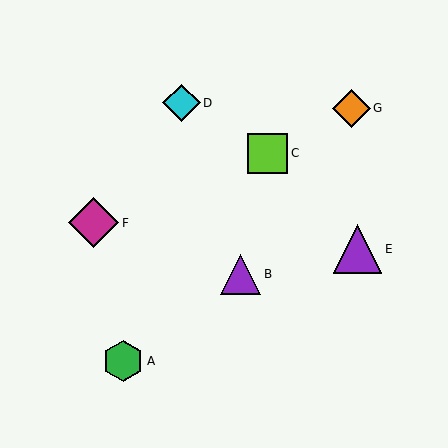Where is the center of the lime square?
The center of the lime square is at (268, 153).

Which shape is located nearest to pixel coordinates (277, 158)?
The lime square (labeled C) at (268, 153) is nearest to that location.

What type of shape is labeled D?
Shape D is a cyan diamond.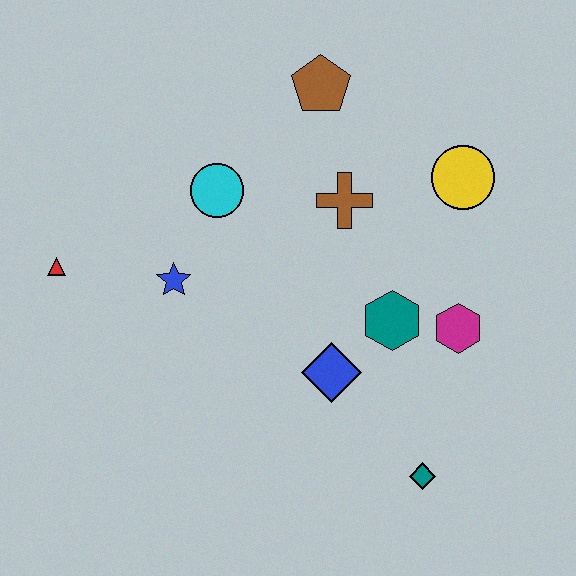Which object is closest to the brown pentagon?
The brown cross is closest to the brown pentagon.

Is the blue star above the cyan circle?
No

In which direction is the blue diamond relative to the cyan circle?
The blue diamond is below the cyan circle.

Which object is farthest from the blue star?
The teal diamond is farthest from the blue star.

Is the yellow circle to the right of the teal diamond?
Yes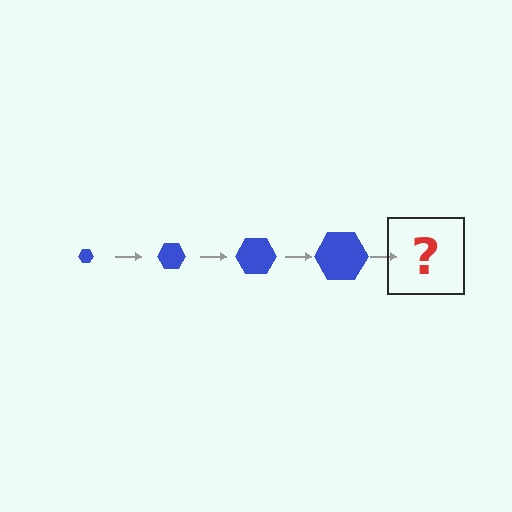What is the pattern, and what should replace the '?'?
The pattern is that the hexagon gets progressively larger each step. The '?' should be a blue hexagon, larger than the previous one.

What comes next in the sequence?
The next element should be a blue hexagon, larger than the previous one.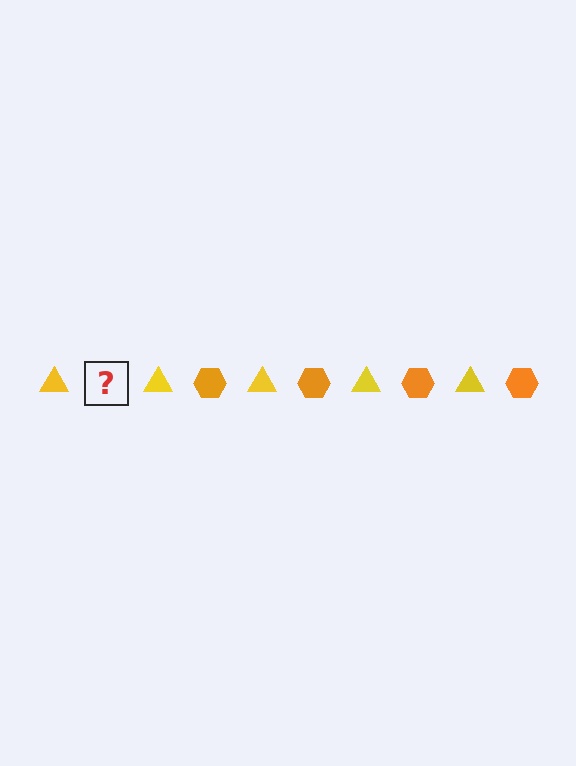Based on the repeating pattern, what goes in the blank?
The blank should be an orange hexagon.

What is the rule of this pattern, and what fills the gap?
The rule is that the pattern alternates between yellow triangle and orange hexagon. The gap should be filled with an orange hexagon.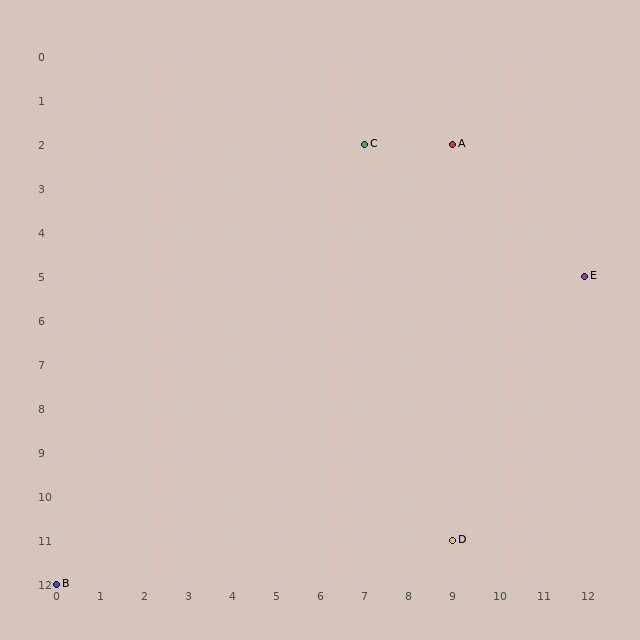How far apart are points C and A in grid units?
Points C and A are 2 columns apart.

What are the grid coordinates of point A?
Point A is at grid coordinates (9, 2).